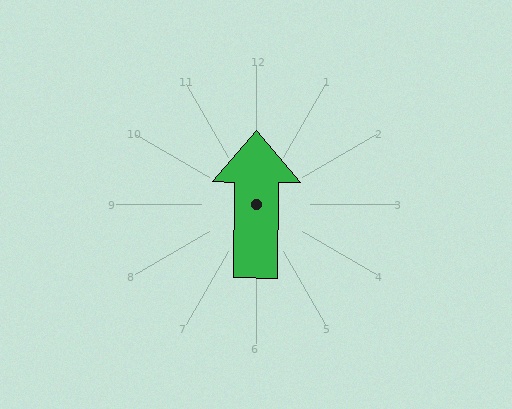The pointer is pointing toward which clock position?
Roughly 12 o'clock.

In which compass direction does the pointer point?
North.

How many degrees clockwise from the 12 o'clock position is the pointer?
Approximately 1 degrees.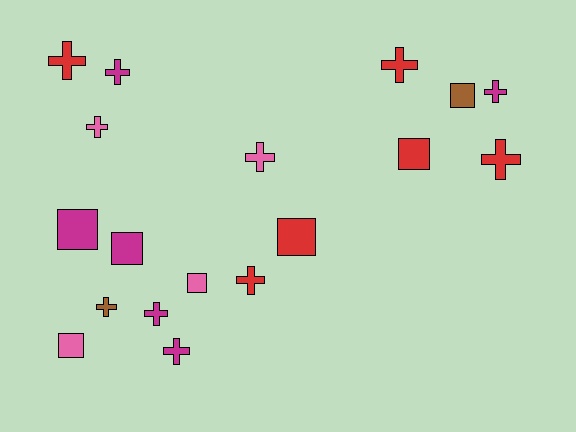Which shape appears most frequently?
Cross, with 11 objects.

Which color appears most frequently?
Red, with 6 objects.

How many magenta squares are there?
There are 2 magenta squares.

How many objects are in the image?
There are 18 objects.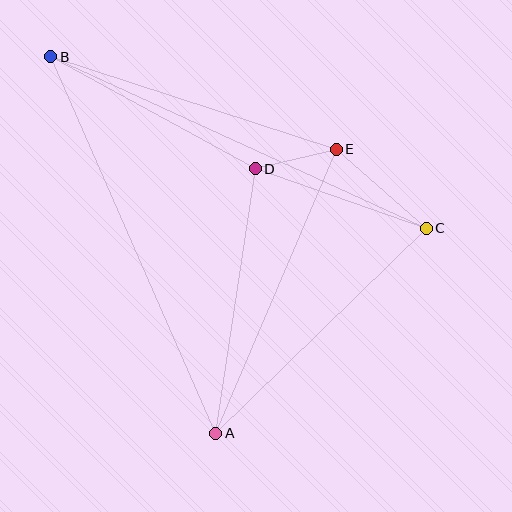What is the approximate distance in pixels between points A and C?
The distance between A and C is approximately 294 pixels.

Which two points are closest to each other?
Points D and E are closest to each other.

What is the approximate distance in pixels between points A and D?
The distance between A and D is approximately 267 pixels.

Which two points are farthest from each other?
Points B and C are farthest from each other.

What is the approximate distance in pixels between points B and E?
The distance between B and E is approximately 300 pixels.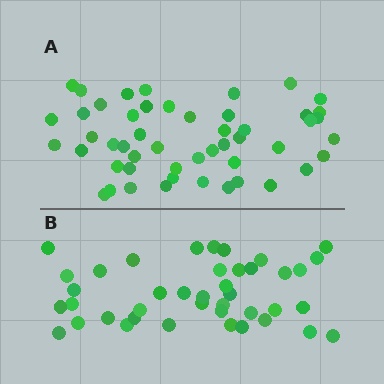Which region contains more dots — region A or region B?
Region A (the top region) has more dots.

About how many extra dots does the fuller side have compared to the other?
Region A has roughly 8 or so more dots than region B.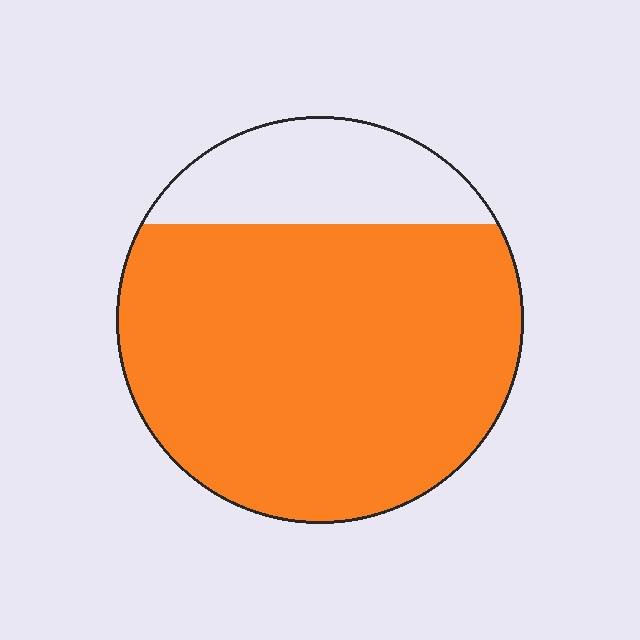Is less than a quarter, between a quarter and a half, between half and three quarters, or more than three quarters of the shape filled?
More than three quarters.